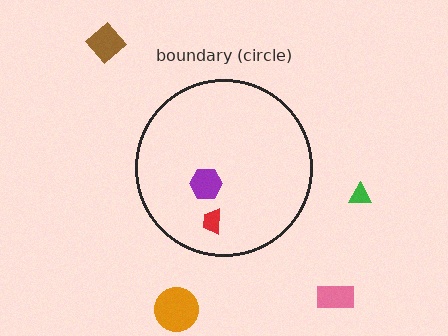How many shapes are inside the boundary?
2 inside, 4 outside.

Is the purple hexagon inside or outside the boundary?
Inside.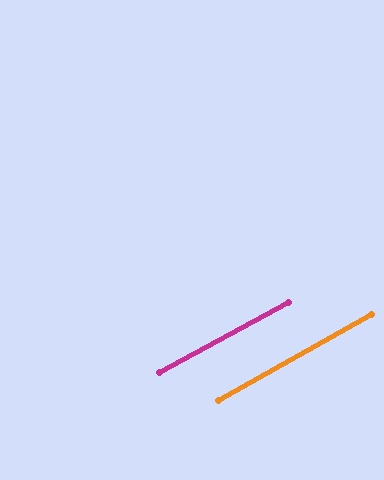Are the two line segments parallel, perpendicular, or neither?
Parallel — their directions differ by only 1.0°.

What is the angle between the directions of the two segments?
Approximately 1 degree.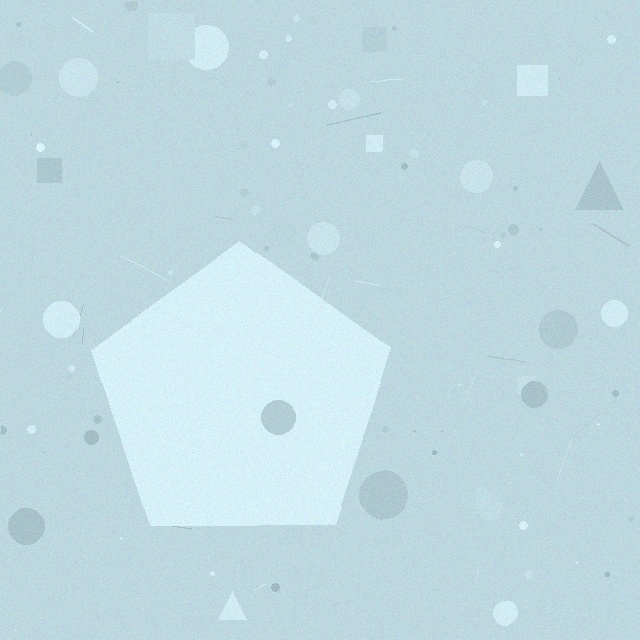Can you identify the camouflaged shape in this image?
The camouflaged shape is a pentagon.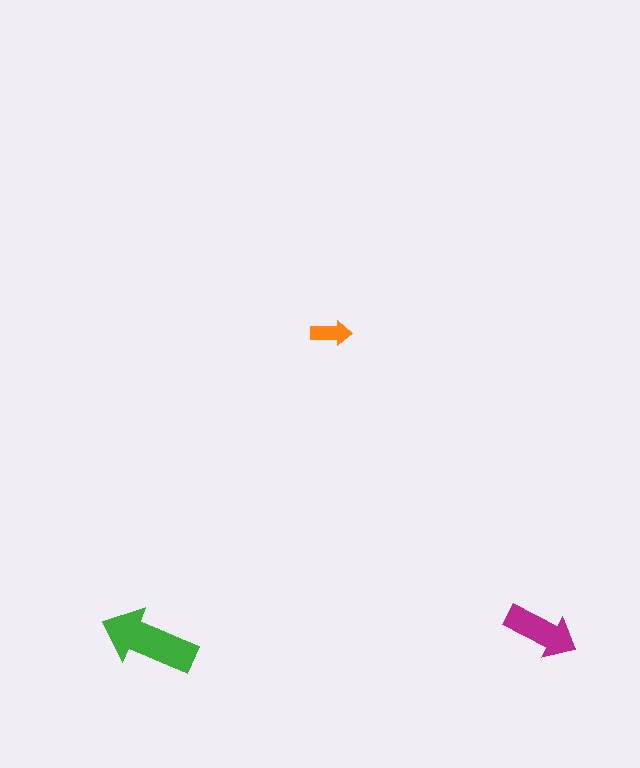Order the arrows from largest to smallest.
the green one, the magenta one, the orange one.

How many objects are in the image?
There are 3 objects in the image.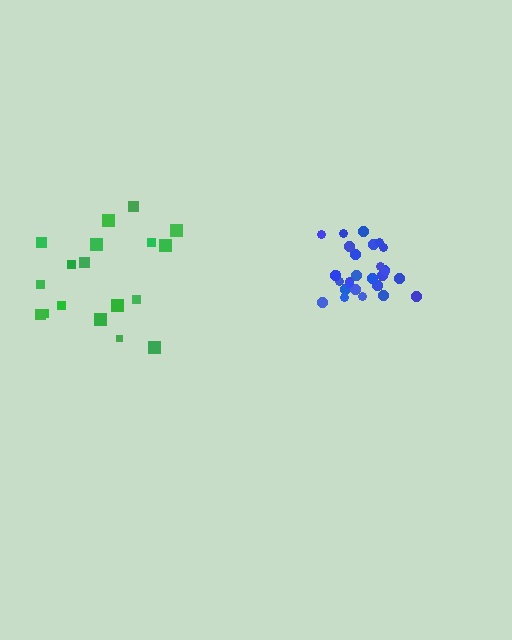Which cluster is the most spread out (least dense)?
Green.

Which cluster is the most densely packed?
Blue.